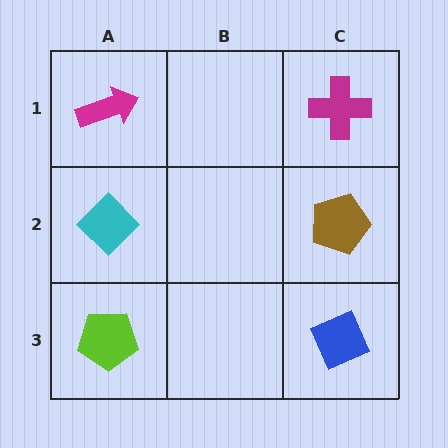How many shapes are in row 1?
2 shapes.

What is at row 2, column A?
A cyan diamond.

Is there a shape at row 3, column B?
No, that cell is empty.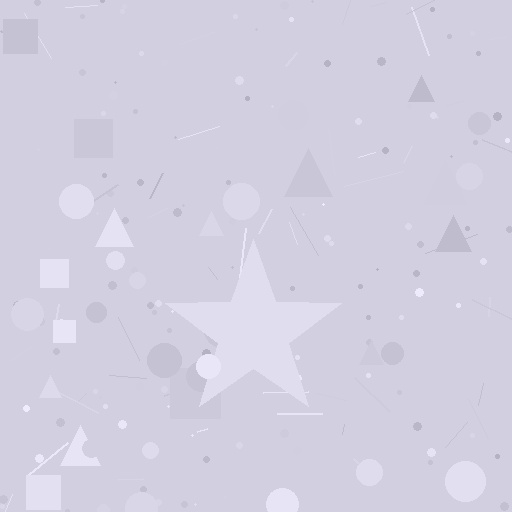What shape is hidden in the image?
A star is hidden in the image.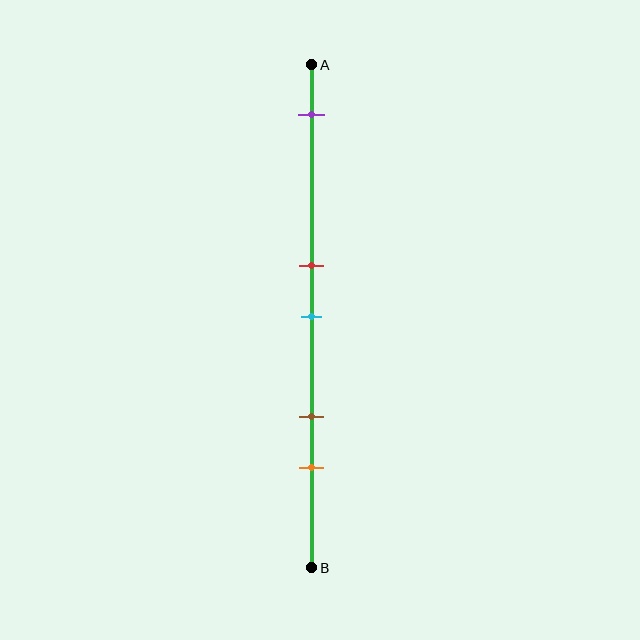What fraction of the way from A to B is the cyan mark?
The cyan mark is approximately 50% (0.5) of the way from A to B.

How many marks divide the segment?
There are 5 marks dividing the segment.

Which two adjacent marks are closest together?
The red and cyan marks are the closest adjacent pair.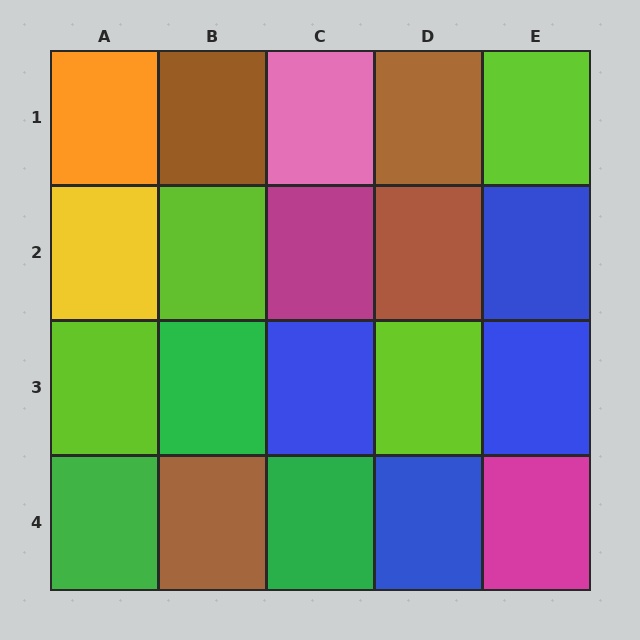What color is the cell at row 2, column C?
Magenta.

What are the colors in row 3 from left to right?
Lime, green, blue, lime, blue.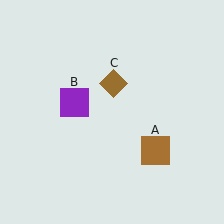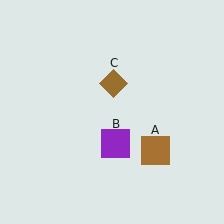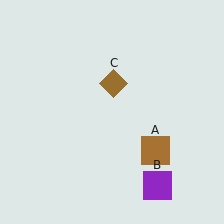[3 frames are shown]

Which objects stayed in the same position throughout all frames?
Brown square (object A) and brown diamond (object C) remained stationary.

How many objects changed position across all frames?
1 object changed position: purple square (object B).